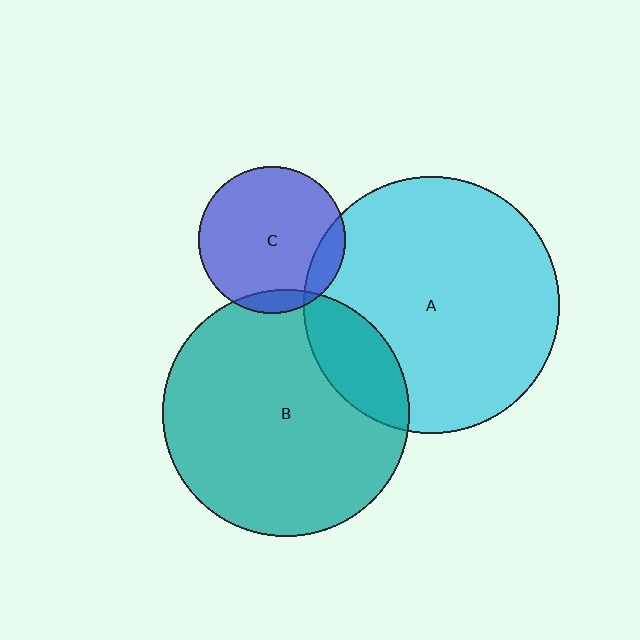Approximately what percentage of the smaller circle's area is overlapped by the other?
Approximately 10%.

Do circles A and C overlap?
Yes.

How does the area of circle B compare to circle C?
Approximately 2.8 times.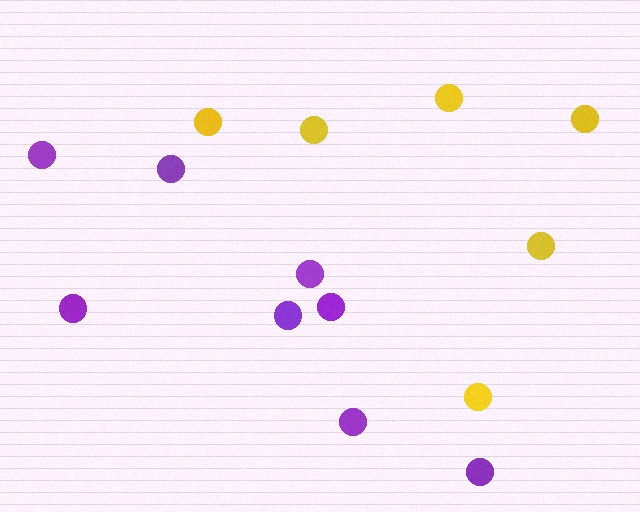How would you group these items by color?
There are 2 groups: one group of yellow circles (6) and one group of purple circles (8).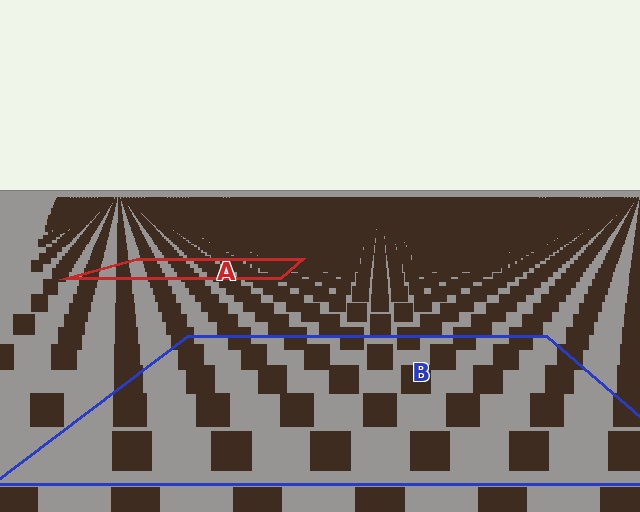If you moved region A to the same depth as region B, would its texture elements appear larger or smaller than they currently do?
They would appear larger. At a closer depth, the same texture elements are projected at a bigger on-screen size.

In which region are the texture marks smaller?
The texture marks are smaller in region A, because it is farther away.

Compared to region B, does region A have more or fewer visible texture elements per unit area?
Region A has more texture elements per unit area — they are packed more densely because it is farther away.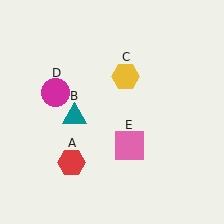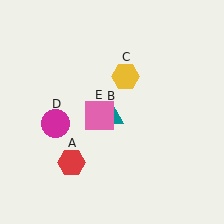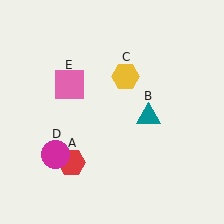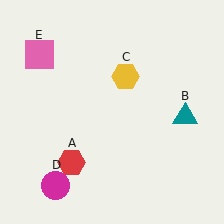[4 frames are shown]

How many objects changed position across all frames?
3 objects changed position: teal triangle (object B), magenta circle (object D), pink square (object E).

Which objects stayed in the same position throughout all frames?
Red hexagon (object A) and yellow hexagon (object C) remained stationary.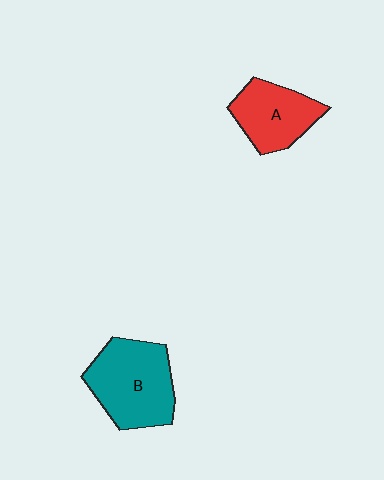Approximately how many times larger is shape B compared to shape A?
Approximately 1.4 times.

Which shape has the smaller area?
Shape A (red).